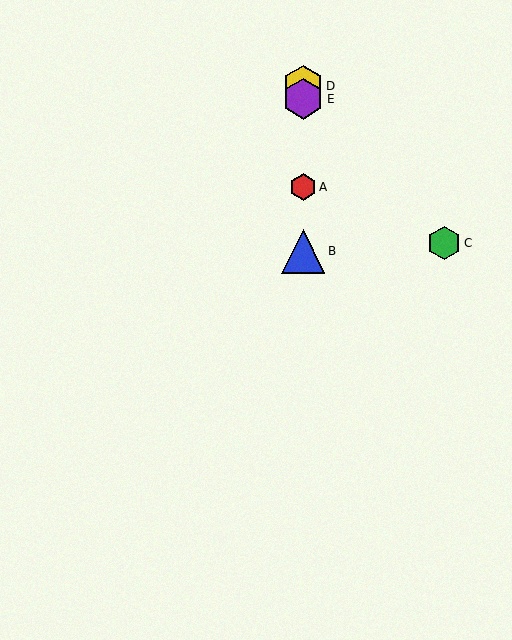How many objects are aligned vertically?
4 objects (A, B, D, E) are aligned vertically.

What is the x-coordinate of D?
Object D is at x≈303.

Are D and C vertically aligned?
No, D is at x≈303 and C is at x≈444.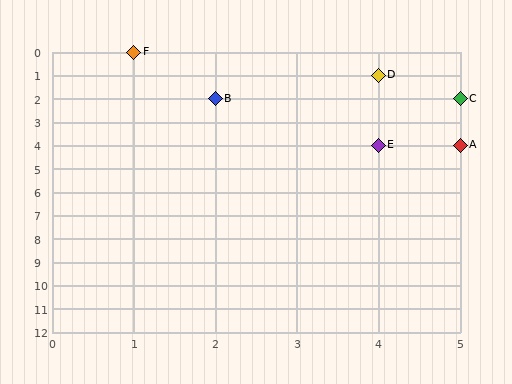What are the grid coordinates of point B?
Point B is at grid coordinates (2, 2).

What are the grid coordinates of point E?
Point E is at grid coordinates (4, 4).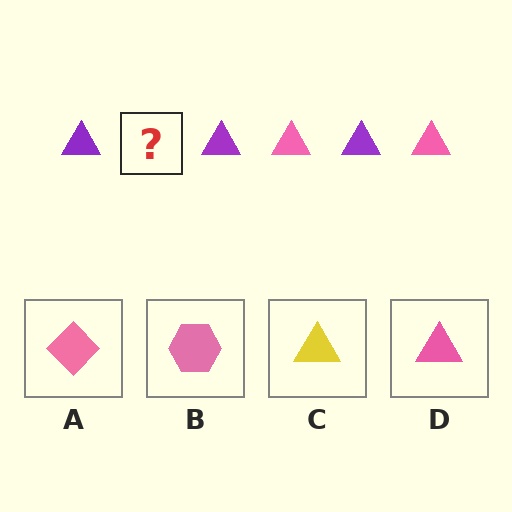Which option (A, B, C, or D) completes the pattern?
D.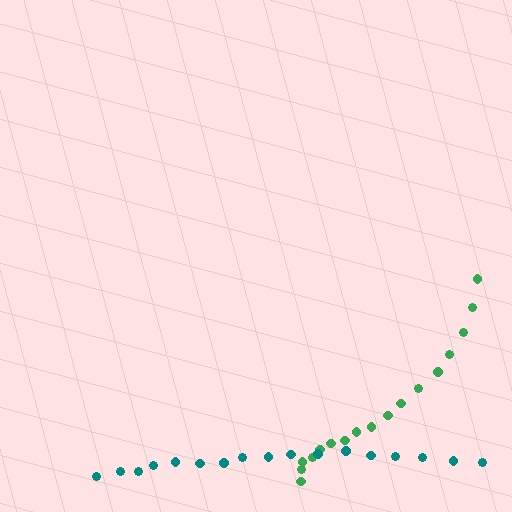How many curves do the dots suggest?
There are 2 distinct paths.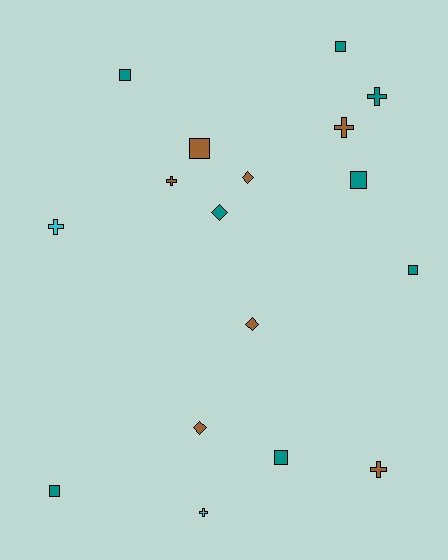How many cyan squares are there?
There are no cyan squares.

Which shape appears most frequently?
Square, with 7 objects.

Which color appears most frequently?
Teal, with 8 objects.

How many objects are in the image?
There are 17 objects.